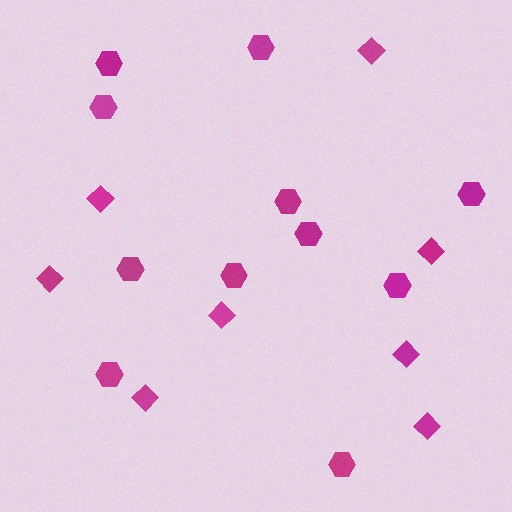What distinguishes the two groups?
There are 2 groups: one group of hexagons (11) and one group of diamonds (8).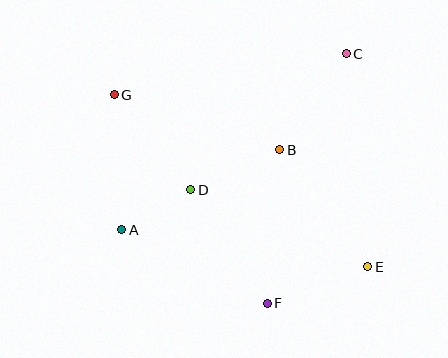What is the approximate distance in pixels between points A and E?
The distance between A and E is approximately 249 pixels.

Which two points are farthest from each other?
Points E and G are farthest from each other.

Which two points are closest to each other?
Points A and D are closest to each other.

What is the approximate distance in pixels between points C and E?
The distance between C and E is approximately 214 pixels.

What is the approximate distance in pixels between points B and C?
The distance between B and C is approximately 117 pixels.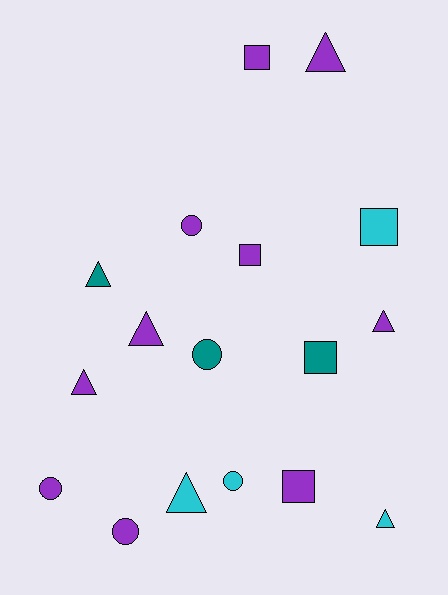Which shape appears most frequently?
Triangle, with 7 objects.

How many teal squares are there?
There is 1 teal square.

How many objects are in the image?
There are 17 objects.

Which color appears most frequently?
Purple, with 10 objects.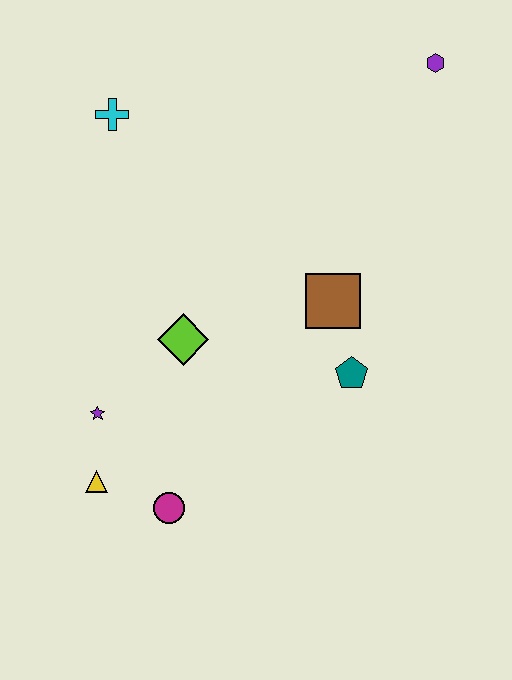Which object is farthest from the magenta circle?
The purple hexagon is farthest from the magenta circle.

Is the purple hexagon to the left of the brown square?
No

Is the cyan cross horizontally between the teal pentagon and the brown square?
No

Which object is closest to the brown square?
The teal pentagon is closest to the brown square.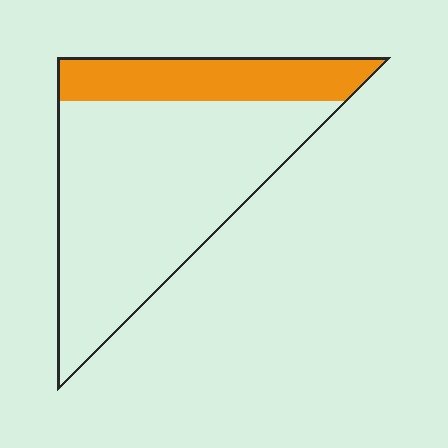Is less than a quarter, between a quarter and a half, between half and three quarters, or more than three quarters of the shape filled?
Less than a quarter.